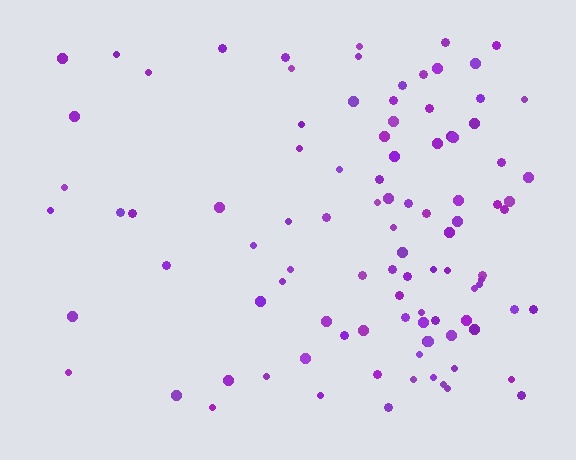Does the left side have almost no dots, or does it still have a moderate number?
Still a moderate number, just noticeably fewer than the right.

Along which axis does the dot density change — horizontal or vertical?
Horizontal.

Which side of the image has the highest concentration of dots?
The right.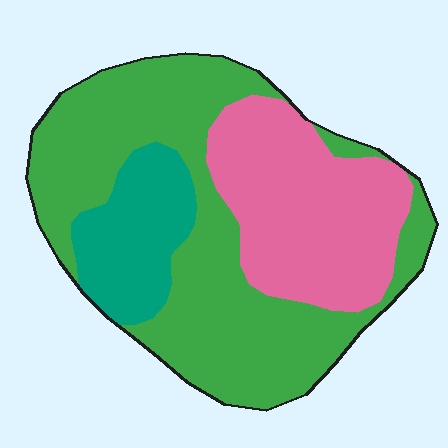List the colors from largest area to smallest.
From largest to smallest: green, pink, teal.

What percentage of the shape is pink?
Pink takes up about one third (1/3) of the shape.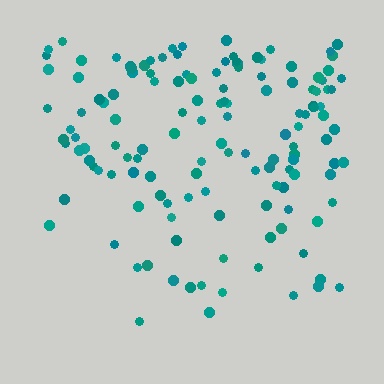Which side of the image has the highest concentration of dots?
The top.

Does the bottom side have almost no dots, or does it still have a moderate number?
Still a moderate number, just noticeably fewer than the top.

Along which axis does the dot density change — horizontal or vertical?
Vertical.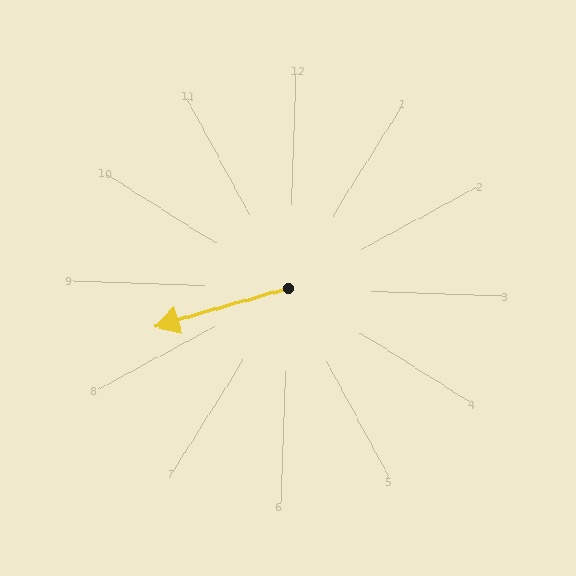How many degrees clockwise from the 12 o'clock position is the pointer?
Approximately 252 degrees.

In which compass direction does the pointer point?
West.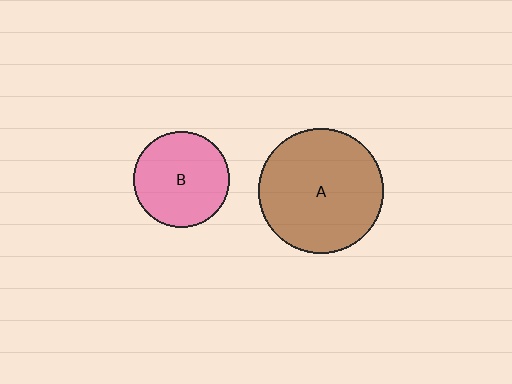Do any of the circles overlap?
No, none of the circles overlap.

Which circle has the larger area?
Circle A (brown).